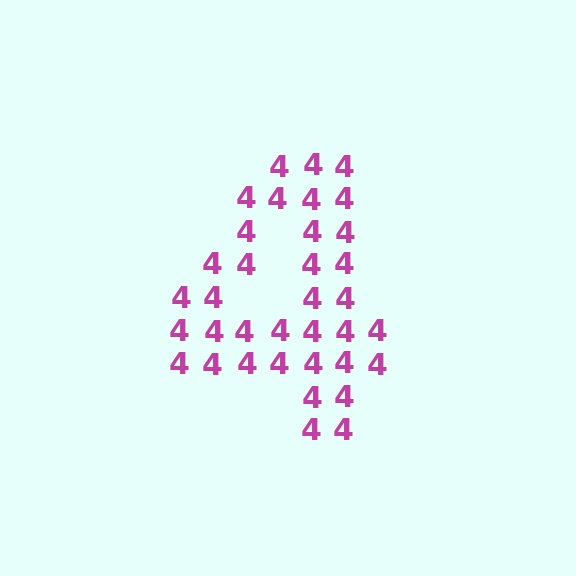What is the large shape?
The large shape is the digit 4.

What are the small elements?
The small elements are digit 4's.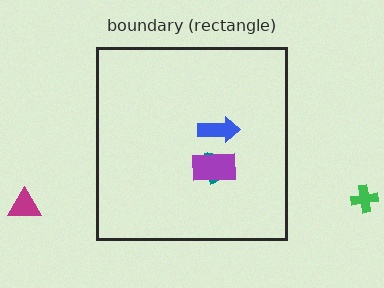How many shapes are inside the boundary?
3 inside, 2 outside.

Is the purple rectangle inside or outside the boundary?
Inside.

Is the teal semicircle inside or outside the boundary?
Inside.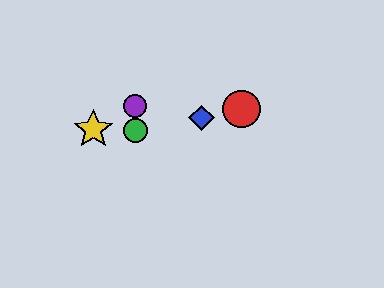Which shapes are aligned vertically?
The green circle, the purple circle are aligned vertically.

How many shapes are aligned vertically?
2 shapes (the green circle, the purple circle) are aligned vertically.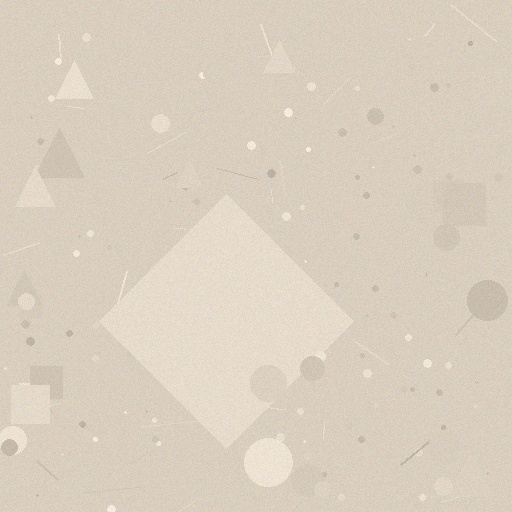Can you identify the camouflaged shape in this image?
The camouflaged shape is a diamond.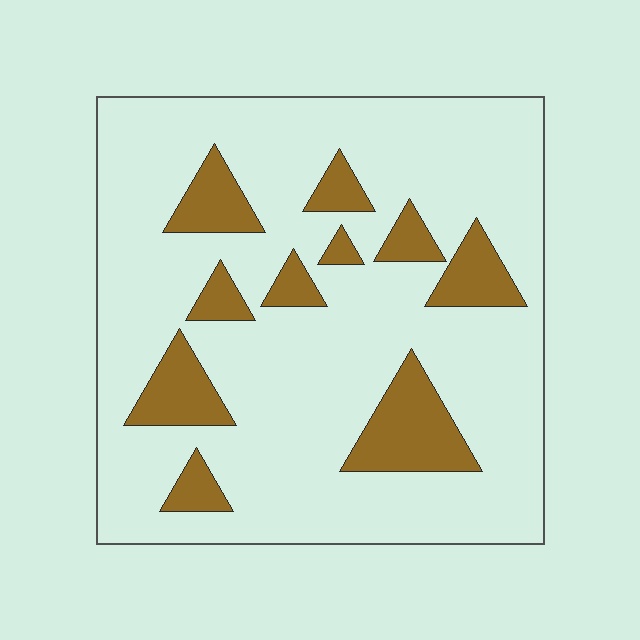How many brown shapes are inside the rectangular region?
10.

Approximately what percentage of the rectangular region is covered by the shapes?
Approximately 20%.